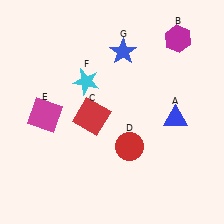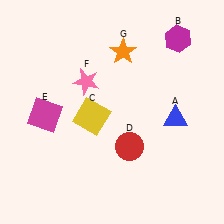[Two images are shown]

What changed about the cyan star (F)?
In Image 1, F is cyan. In Image 2, it changed to pink.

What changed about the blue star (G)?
In Image 1, G is blue. In Image 2, it changed to orange.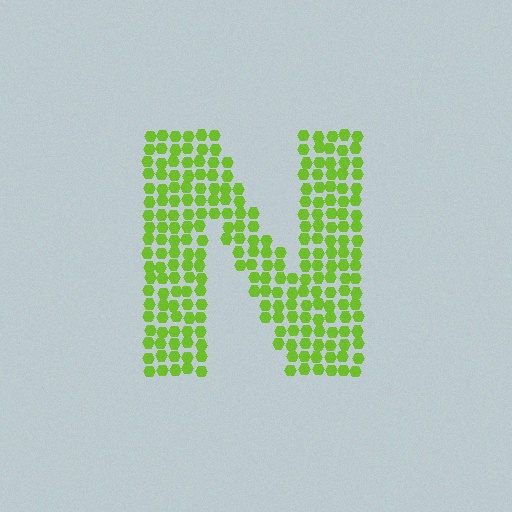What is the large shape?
The large shape is the letter N.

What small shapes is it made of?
It is made of small hexagons.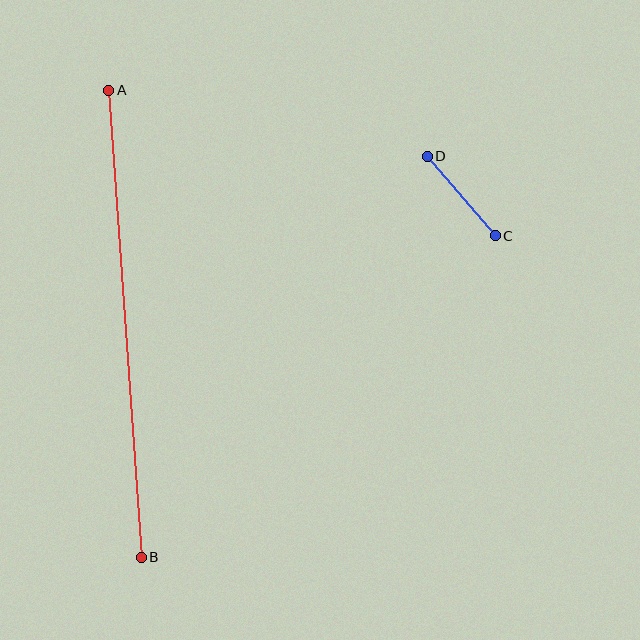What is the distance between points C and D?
The distance is approximately 105 pixels.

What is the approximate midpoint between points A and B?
The midpoint is at approximately (125, 324) pixels.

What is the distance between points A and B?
The distance is approximately 468 pixels.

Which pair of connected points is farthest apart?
Points A and B are farthest apart.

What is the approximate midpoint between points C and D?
The midpoint is at approximately (461, 196) pixels.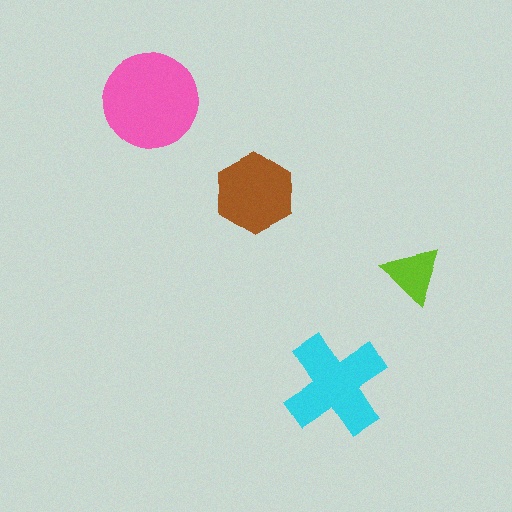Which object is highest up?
The pink circle is topmost.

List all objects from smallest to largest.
The lime triangle, the brown hexagon, the cyan cross, the pink circle.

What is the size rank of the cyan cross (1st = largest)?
2nd.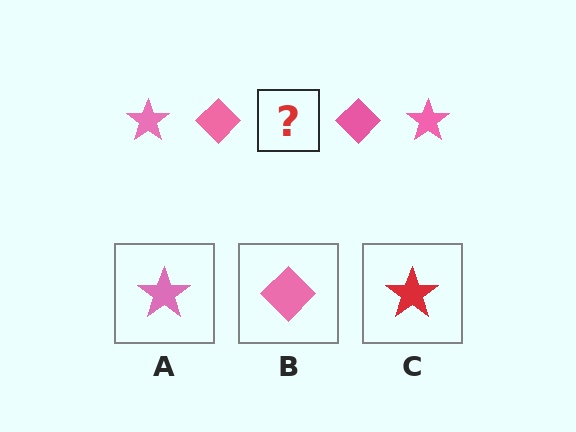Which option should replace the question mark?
Option A.